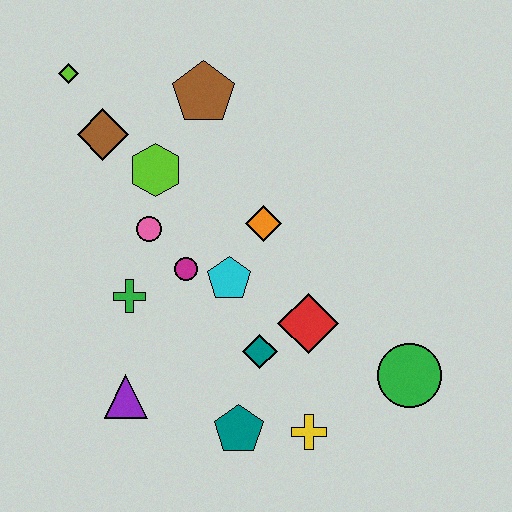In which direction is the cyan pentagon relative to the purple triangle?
The cyan pentagon is above the purple triangle.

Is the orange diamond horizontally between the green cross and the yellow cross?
Yes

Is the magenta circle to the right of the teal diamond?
No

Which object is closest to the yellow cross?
The teal pentagon is closest to the yellow cross.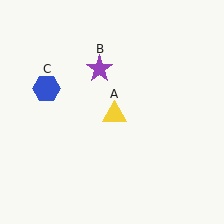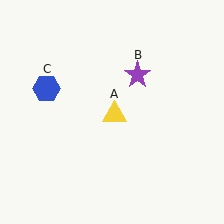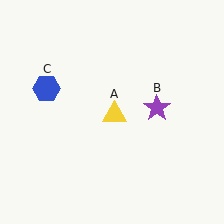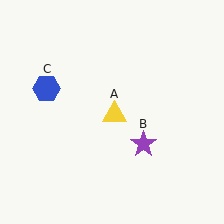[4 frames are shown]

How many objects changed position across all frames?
1 object changed position: purple star (object B).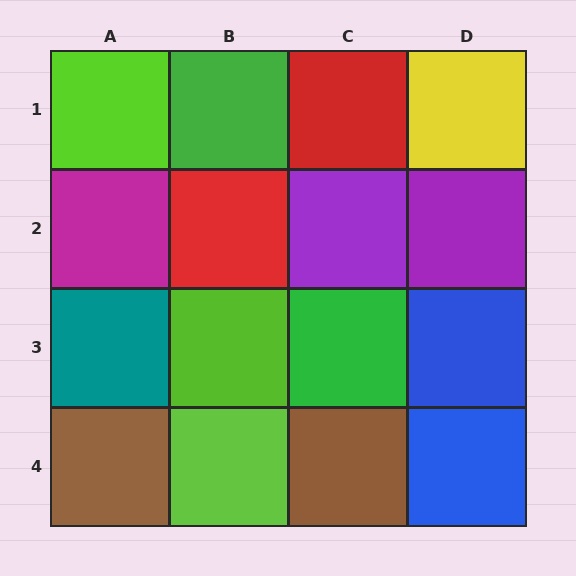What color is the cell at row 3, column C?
Green.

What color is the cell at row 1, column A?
Lime.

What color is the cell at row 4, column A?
Brown.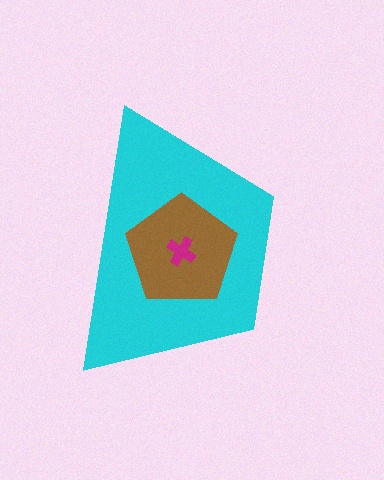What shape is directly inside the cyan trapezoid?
The brown pentagon.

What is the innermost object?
The magenta cross.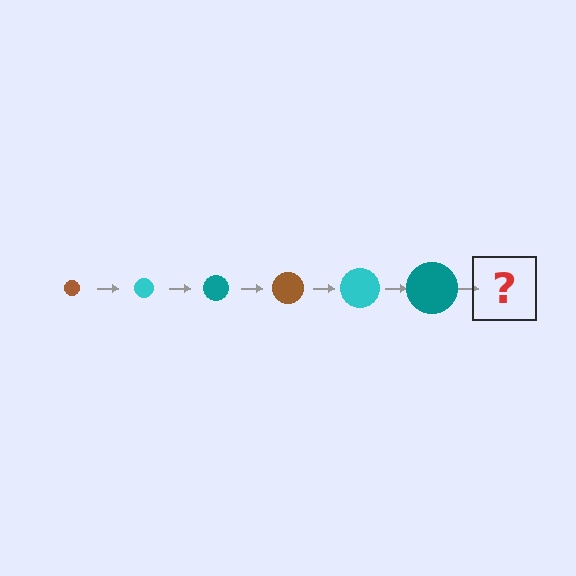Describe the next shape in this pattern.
It should be a brown circle, larger than the previous one.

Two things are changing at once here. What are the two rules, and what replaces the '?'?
The two rules are that the circle grows larger each step and the color cycles through brown, cyan, and teal. The '?' should be a brown circle, larger than the previous one.